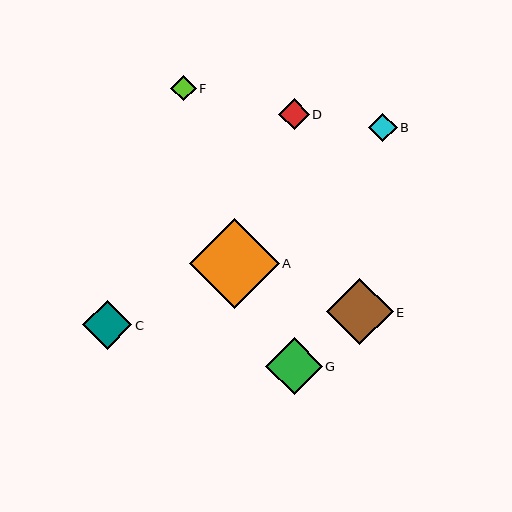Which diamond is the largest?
Diamond A is the largest with a size of approximately 90 pixels.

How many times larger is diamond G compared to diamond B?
Diamond G is approximately 2.0 times the size of diamond B.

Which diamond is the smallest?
Diamond F is the smallest with a size of approximately 25 pixels.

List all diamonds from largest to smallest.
From largest to smallest: A, E, G, C, D, B, F.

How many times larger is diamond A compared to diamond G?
Diamond A is approximately 1.6 times the size of diamond G.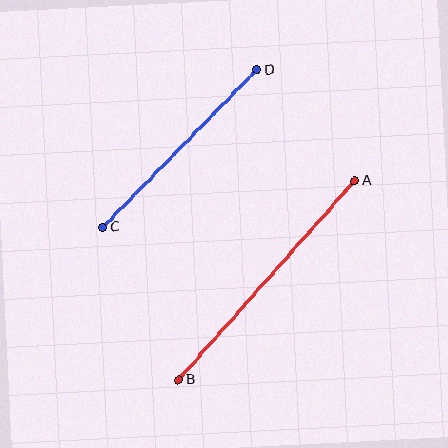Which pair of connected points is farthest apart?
Points A and B are farthest apart.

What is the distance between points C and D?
The distance is approximately 220 pixels.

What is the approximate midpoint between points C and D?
The midpoint is at approximately (180, 149) pixels.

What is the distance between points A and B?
The distance is approximately 266 pixels.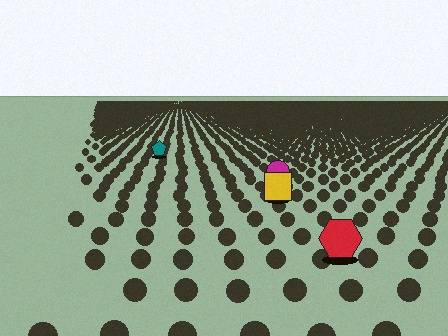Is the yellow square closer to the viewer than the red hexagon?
No. The red hexagon is closer — you can tell from the texture gradient: the ground texture is coarser near it.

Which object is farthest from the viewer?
The teal pentagon is farthest from the viewer. It appears smaller and the ground texture around it is denser.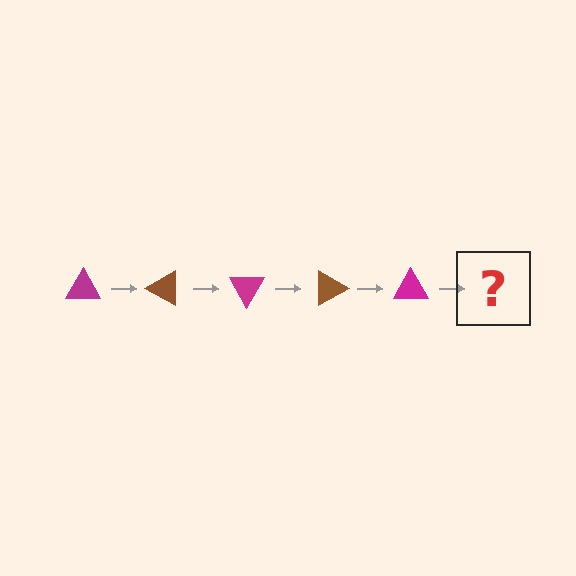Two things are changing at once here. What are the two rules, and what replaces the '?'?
The two rules are that it rotates 30 degrees each step and the color cycles through magenta and brown. The '?' should be a brown triangle, rotated 150 degrees from the start.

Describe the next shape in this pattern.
It should be a brown triangle, rotated 150 degrees from the start.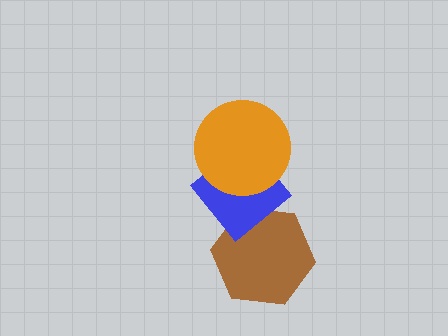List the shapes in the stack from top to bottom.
From top to bottom: the orange circle, the blue diamond, the brown hexagon.